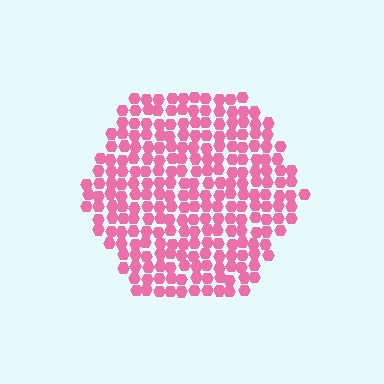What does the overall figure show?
The overall figure shows a hexagon.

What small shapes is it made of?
It is made of small hexagons.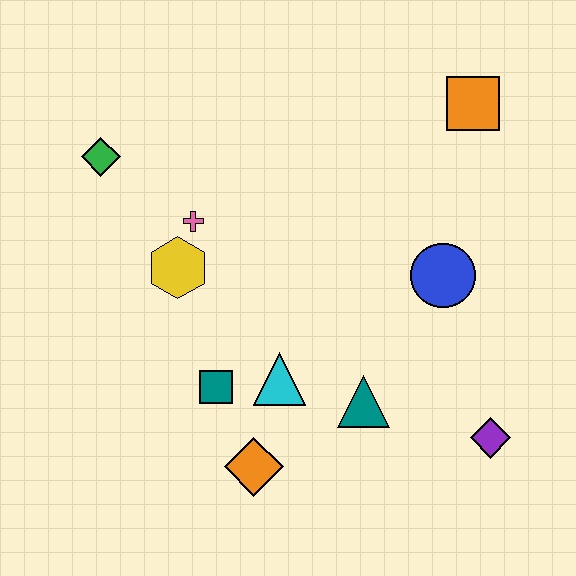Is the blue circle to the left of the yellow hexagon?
No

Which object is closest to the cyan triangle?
The teal square is closest to the cyan triangle.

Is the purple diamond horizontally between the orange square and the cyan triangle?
No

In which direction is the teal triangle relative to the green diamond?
The teal triangle is to the right of the green diamond.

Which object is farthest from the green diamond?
The purple diamond is farthest from the green diamond.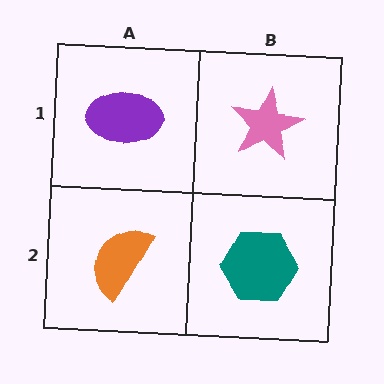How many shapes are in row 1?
2 shapes.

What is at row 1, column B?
A pink star.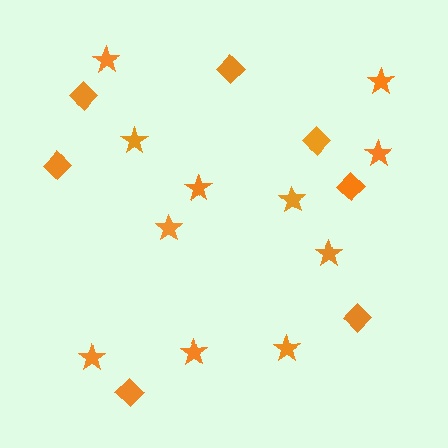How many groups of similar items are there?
There are 2 groups: one group of stars (11) and one group of diamonds (7).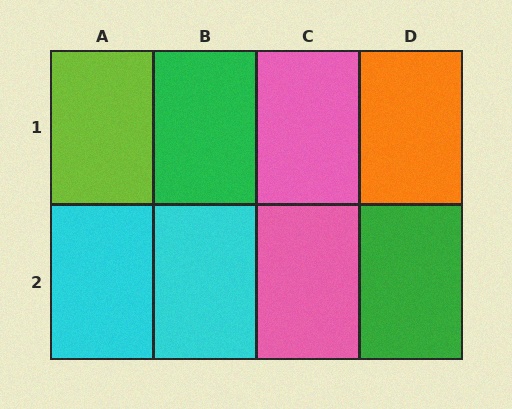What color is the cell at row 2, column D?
Green.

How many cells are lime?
1 cell is lime.